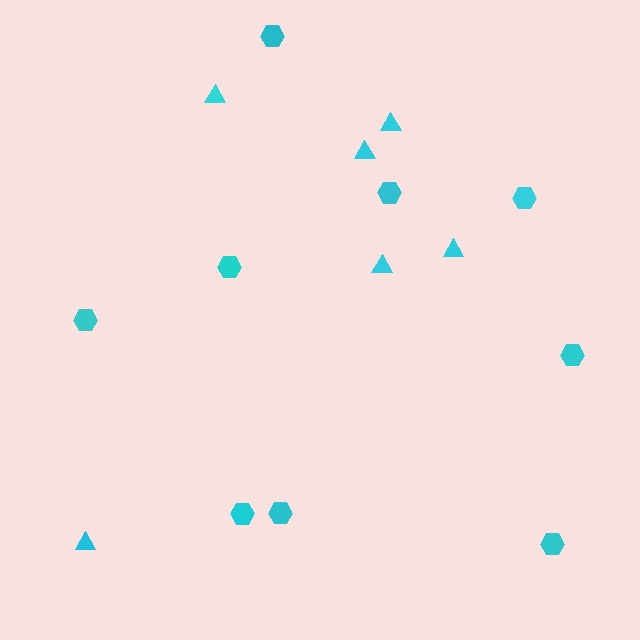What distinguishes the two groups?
There are 2 groups: one group of hexagons (9) and one group of triangles (6).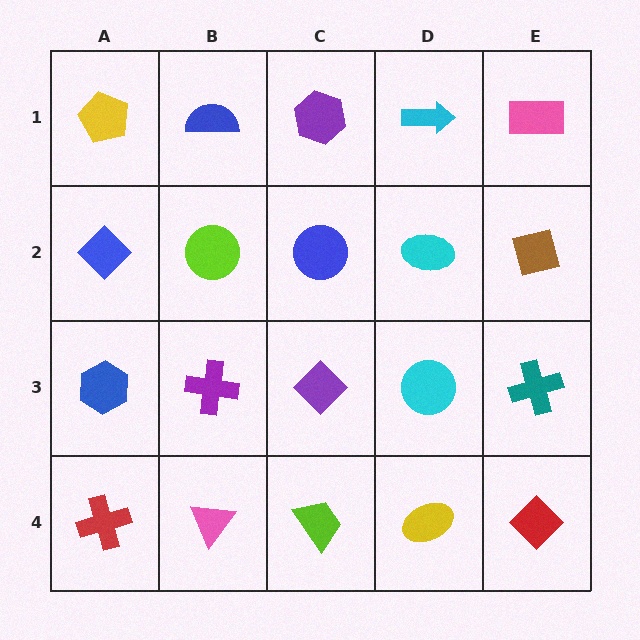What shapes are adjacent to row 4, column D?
A cyan circle (row 3, column D), a lime trapezoid (row 4, column C), a red diamond (row 4, column E).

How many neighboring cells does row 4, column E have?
2.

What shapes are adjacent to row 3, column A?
A blue diamond (row 2, column A), a red cross (row 4, column A), a purple cross (row 3, column B).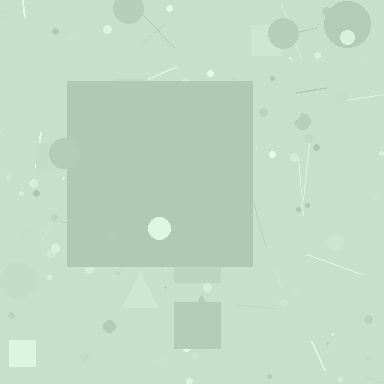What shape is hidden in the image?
A square is hidden in the image.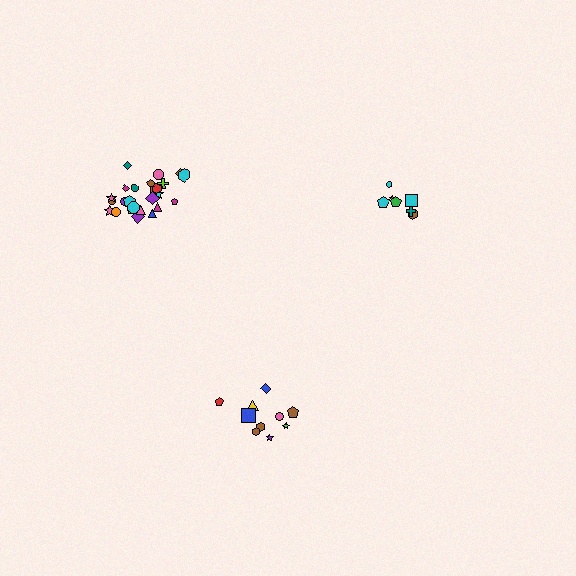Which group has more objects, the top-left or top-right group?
The top-left group.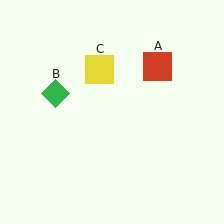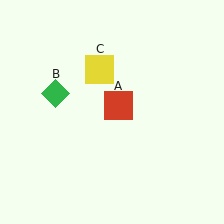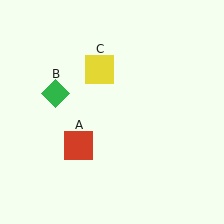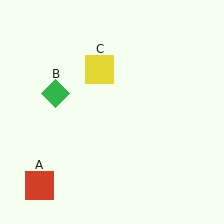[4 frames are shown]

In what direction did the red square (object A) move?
The red square (object A) moved down and to the left.